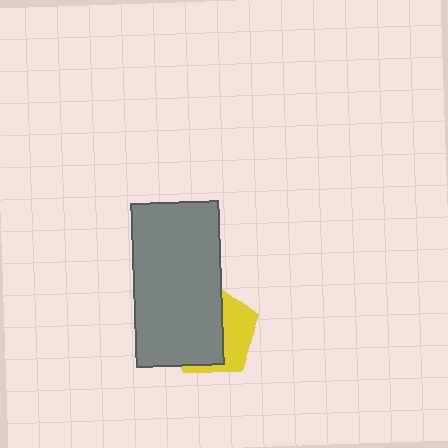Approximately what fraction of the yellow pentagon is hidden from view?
Roughly 63% of the yellow pentagon is hidden behind the gray rectangle.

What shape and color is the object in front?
The object in front is a gray rectangle.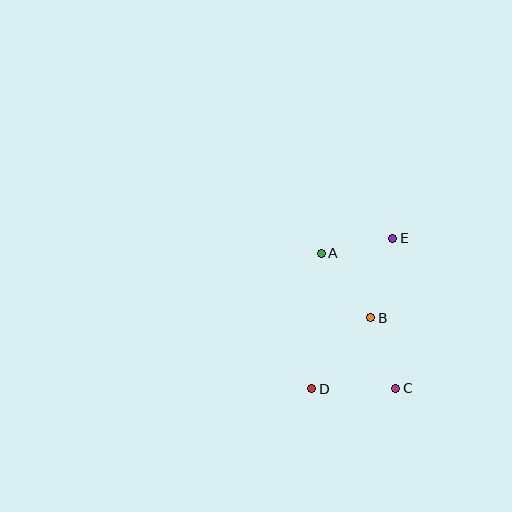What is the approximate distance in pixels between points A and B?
The distance between A and B is approximately 81 pixels.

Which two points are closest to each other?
Points A and E are closest to each other.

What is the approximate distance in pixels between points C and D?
The distance between C and D is approximately 84 pixels.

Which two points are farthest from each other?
Points D and E are farthest from each other.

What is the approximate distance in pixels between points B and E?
The distance between B and E is approximately 83 pixels.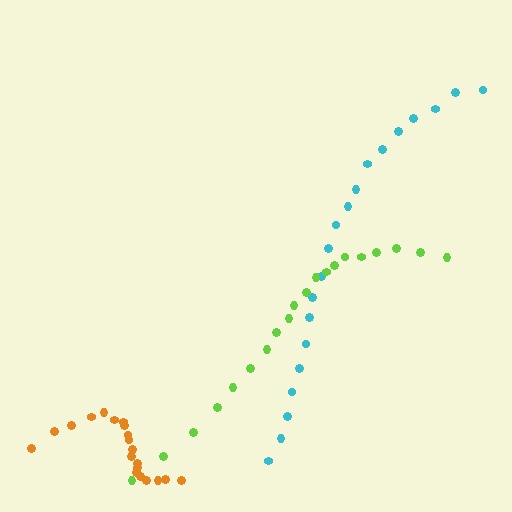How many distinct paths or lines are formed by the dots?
There are 3 distinct paths.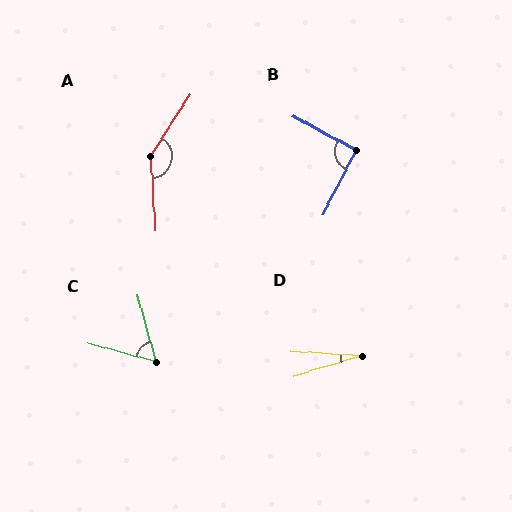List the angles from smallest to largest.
D (20°), C (60°), B (91°), A (144°).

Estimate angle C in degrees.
Approximately 60 degrees.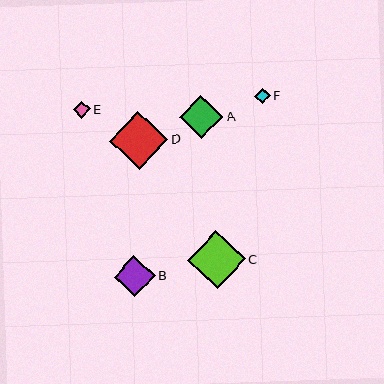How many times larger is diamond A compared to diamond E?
Diamond A is approximately 2.6 times the size of diamond E.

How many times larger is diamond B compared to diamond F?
Diamond B is approximately 2.7 times the size of diamond F.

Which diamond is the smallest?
Diamond F is the smallest with a size of approximately 15 pixels.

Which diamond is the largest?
Diamond D is the largest with a size of approximately 58 pixels.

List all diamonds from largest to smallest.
From largest to smallest: D, C, A, B, E, F.